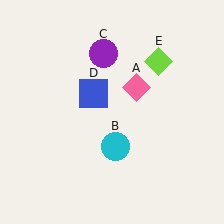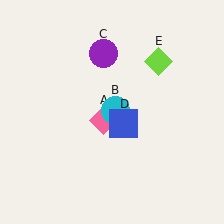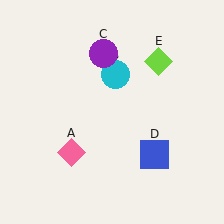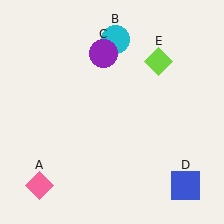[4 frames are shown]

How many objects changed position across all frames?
3 objects changed position: pink diamond (object A), cyan circle (object B), blue square (object D).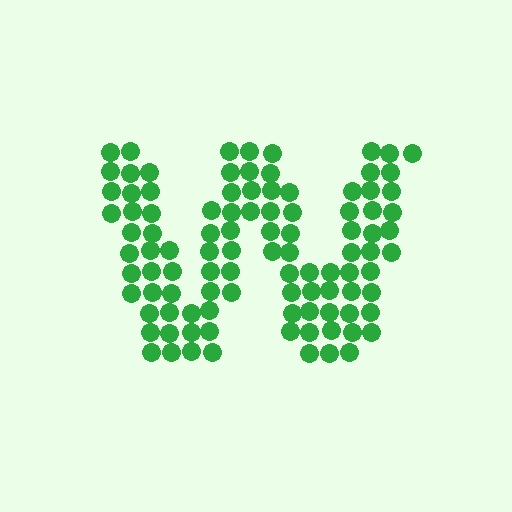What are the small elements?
The small elements are circles.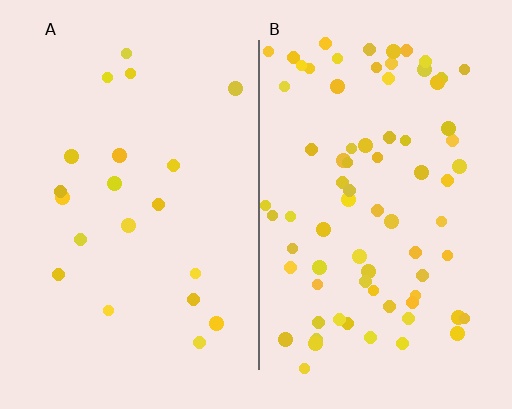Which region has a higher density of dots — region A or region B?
B (the right).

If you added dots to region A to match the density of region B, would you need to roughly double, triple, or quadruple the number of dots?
Approximately quadruple.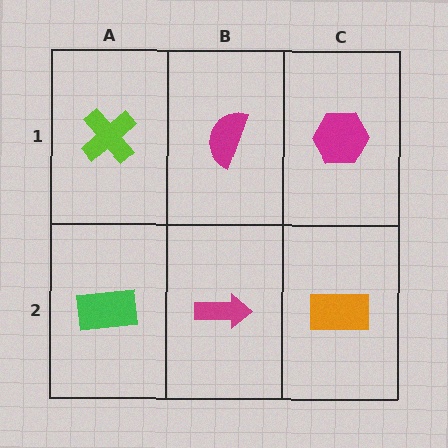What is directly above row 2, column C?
A magenta hexagon.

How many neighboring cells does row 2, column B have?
3.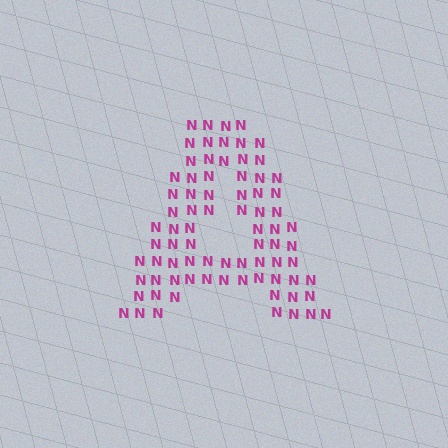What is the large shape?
The large shape is the letter A.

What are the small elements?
The small elements are letter N's.